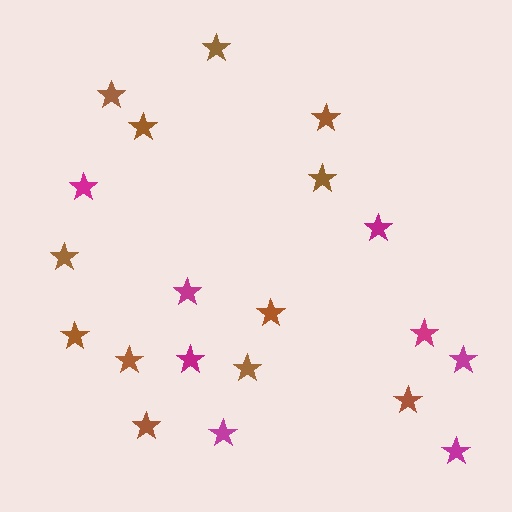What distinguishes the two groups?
There are 2 groups: one group of magenta stars (8) and one group of brown stars (12).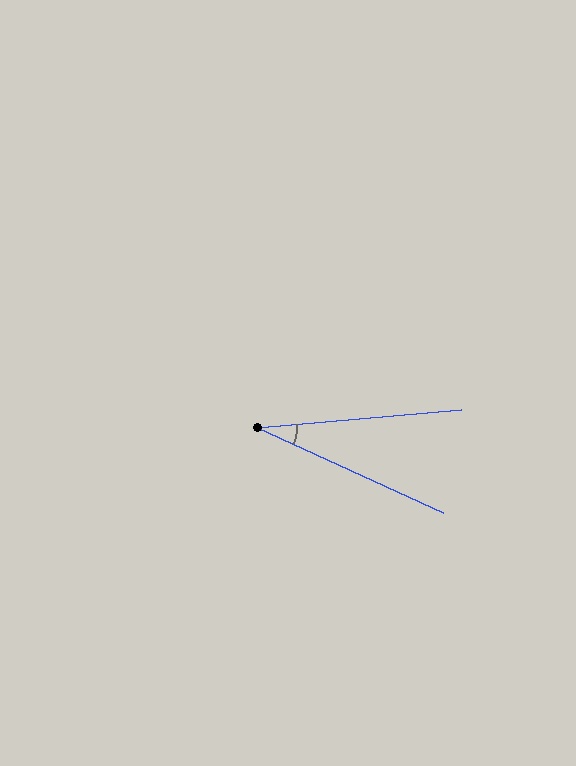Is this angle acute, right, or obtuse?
It is acute.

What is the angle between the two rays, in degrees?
Approximately 29 degrees.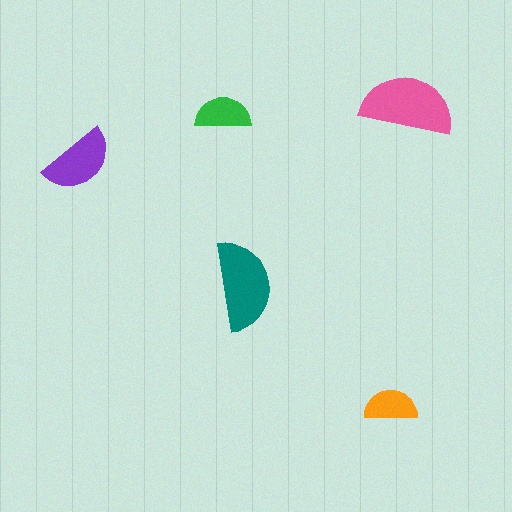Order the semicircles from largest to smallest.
the pink one, the teal one, the purple one, the green one, the orange one.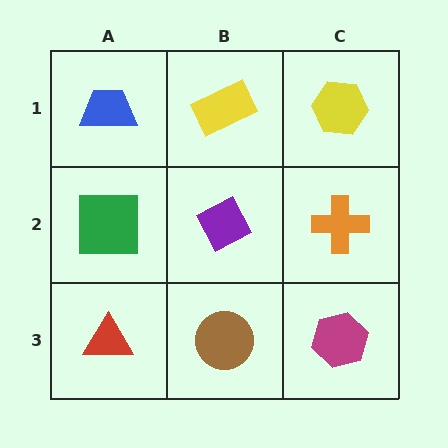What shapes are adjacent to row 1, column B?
A purple diamond (row 2, column B), a blue trapezoid (row 1, column A), a yellow hexagon (row 1, column C).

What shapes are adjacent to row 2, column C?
A yellow hexagon (row 1, column C), a magenta hexagon (row 3, column C), a purple diamond (row 2, column B).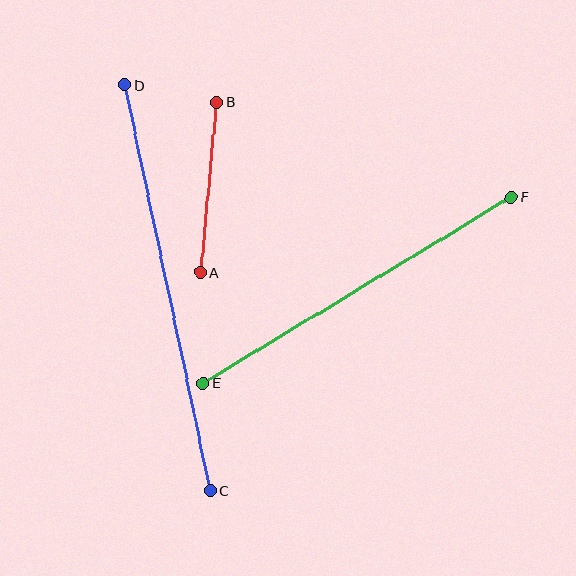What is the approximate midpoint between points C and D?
The midpoint is at approximately (167, 288) pixels.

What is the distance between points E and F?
The distance is approximately 360 pixels.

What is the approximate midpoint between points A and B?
The midpoint is at approximately (209, 187) pixels.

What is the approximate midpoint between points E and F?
The midpoint is at approximately (357, 290) pixels.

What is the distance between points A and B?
The distance is approximately 171 pixels.